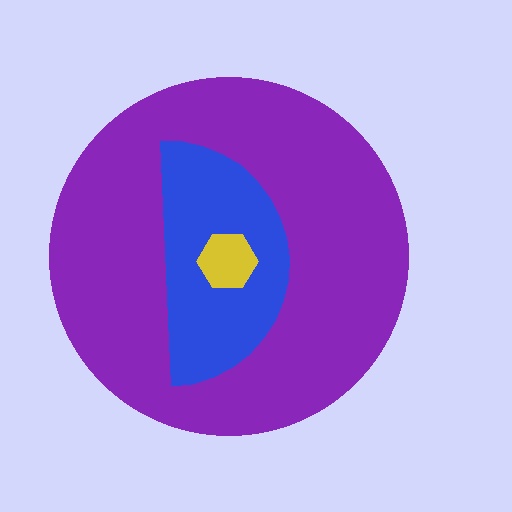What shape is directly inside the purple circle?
The blue semicircle.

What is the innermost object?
The yellow hexagon.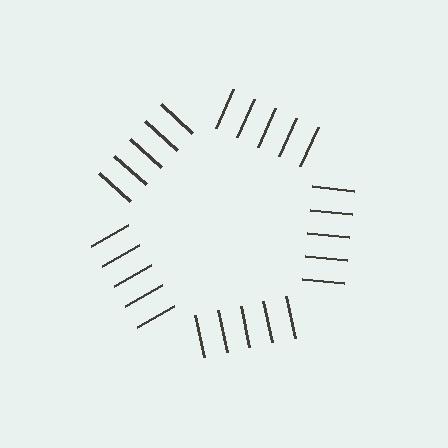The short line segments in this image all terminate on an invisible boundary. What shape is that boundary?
An illusory pentagon — the line segments terminate on its edges but no continuous stroke is drawn.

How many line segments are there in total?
25 — 5 along each of the 5 edges.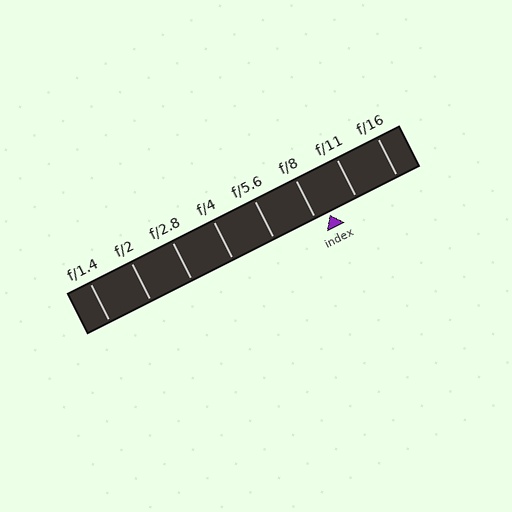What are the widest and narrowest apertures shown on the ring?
The widest aperture shown is f/1.4 and the narrowest is f/16.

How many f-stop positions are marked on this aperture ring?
There are 8 f-stop positions marked.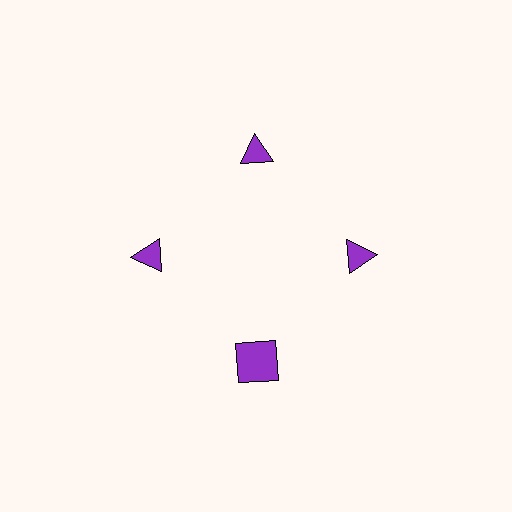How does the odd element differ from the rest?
It has a different shape: square instead of triangle.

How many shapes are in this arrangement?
There are 4 shapes arranged in a ring pattern.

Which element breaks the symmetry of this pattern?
The purple square at roughly the 6 o'clock position breaks the symmetry. All other shapes are purple triangles.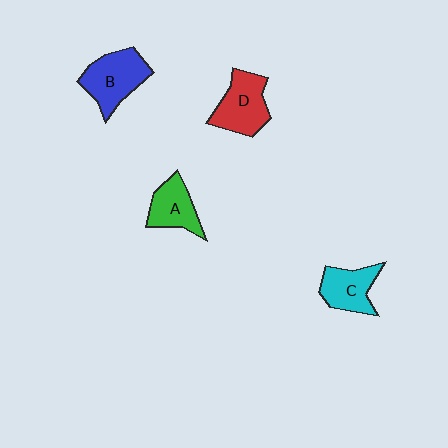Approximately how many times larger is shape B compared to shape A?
Approximately 1.4 times.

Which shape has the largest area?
Shape B (blue).